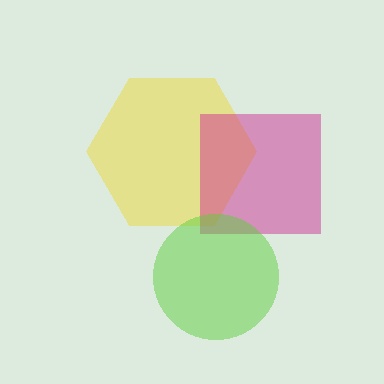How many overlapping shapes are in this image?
There are 3 overlapping shapes in the image.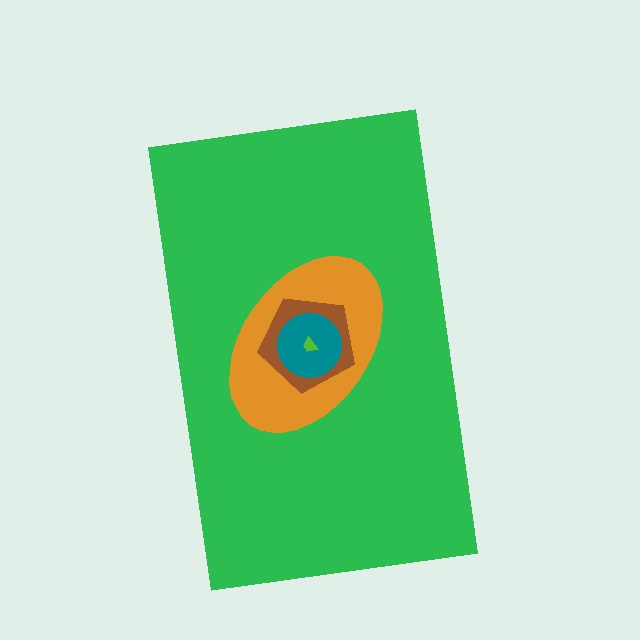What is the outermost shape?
The green rectangle.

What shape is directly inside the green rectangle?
The orange ellipse.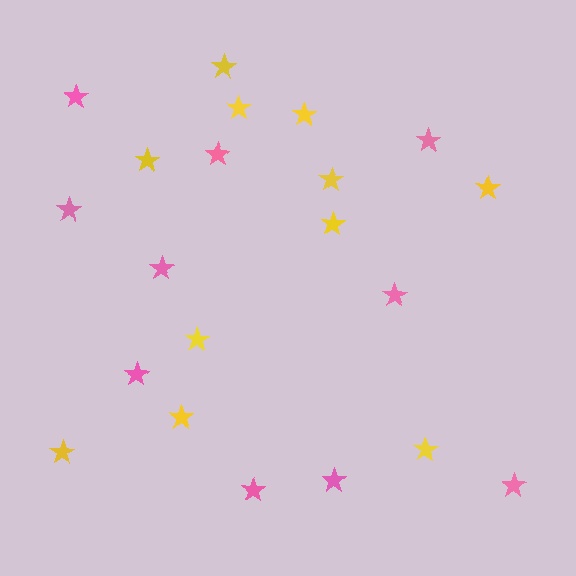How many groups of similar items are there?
There are 2 groups: one group of pink stars (10) and one group of yellow stars (11).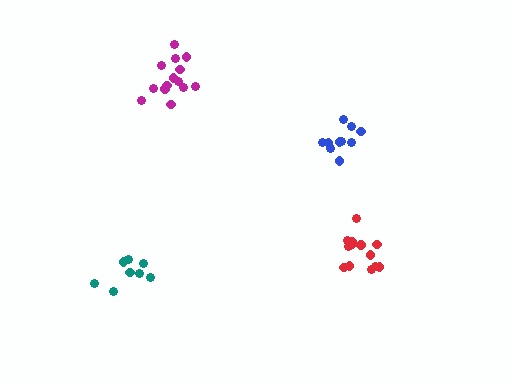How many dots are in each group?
Group 1: 14 dots, Group 2: 13 dots, Group 3: 8 dots, Group 4: 10 dots (45 total).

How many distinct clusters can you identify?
There are 4 distinct clusters.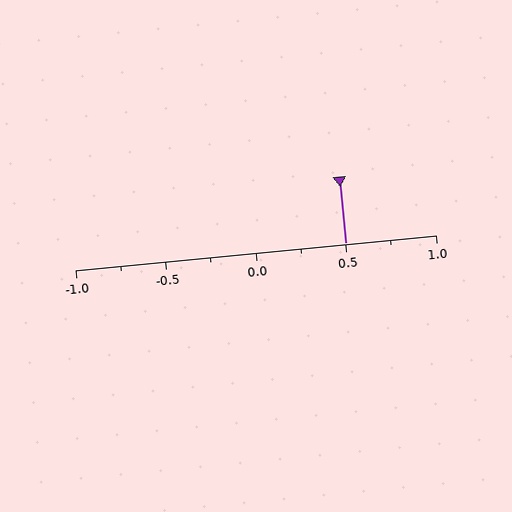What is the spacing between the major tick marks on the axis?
The major ticks are spaced 0.5 apart.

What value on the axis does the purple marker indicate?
The marker indicates approximately 0.5.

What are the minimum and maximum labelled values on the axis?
The axis runs from -1.0 to 1.0.